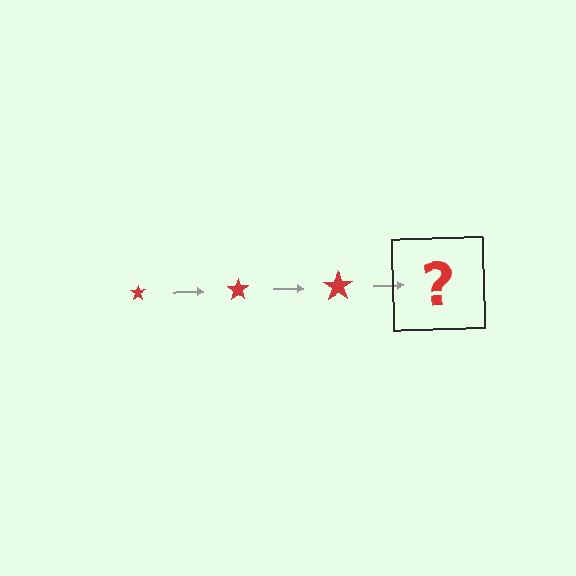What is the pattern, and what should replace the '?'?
The pattern is that the star gets progressively larger each step. The '?' should be a red star, larger than the previous one.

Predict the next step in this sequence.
The next step is a red star, larger than the previous one.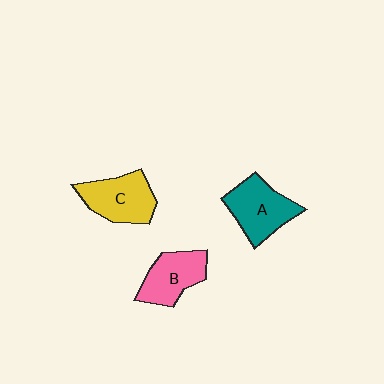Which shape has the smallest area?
Shape B (pink).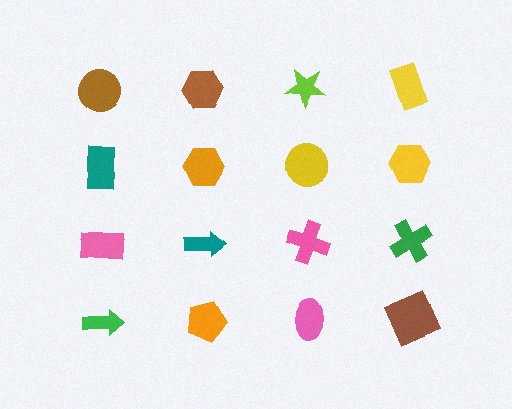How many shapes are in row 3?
4 shapes.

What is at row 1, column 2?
A brown hexagon.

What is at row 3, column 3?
A pink cross.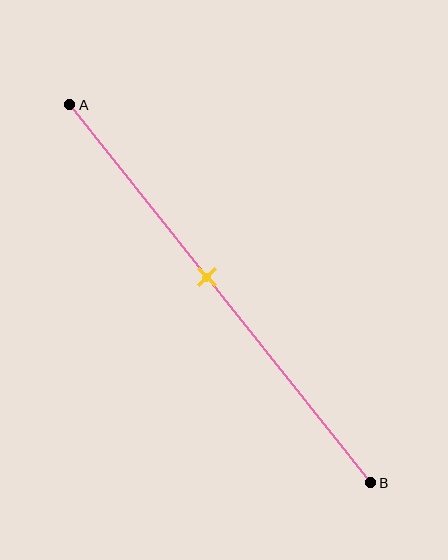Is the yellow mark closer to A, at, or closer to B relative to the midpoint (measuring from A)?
The yellow mark is closer to point A than the midpoint of segment AB.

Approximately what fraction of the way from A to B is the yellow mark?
The yellow mark is approximately 45% of the way from A to B.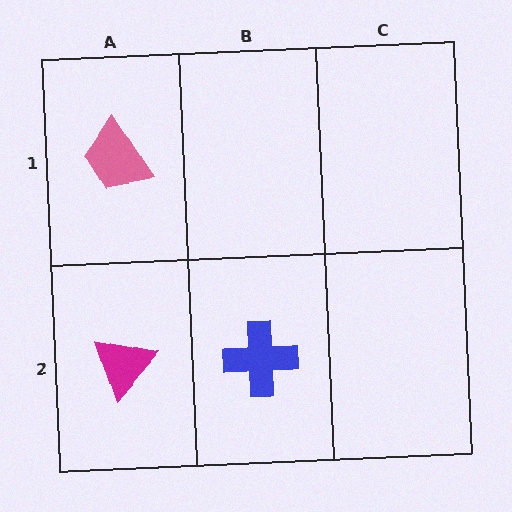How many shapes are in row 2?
2 shapes.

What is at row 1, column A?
A pink trapezoid.